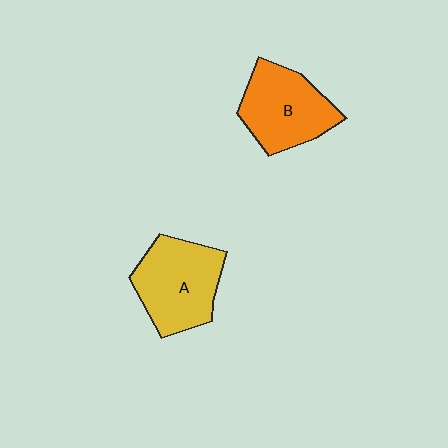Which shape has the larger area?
Shape A (yellow).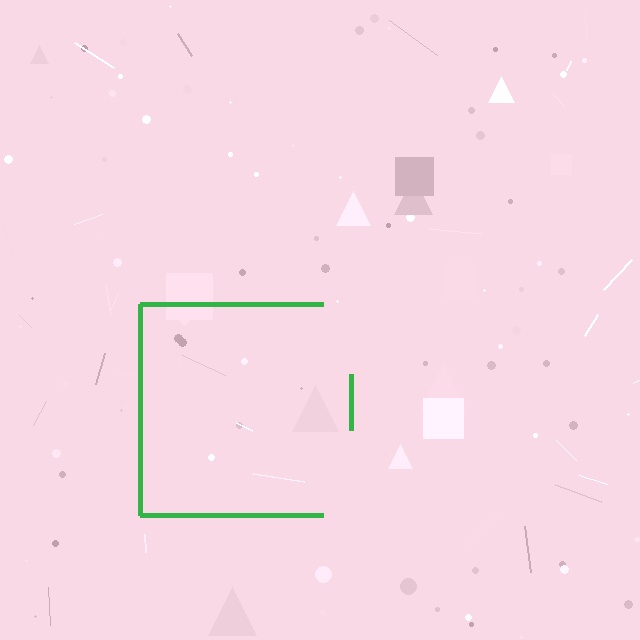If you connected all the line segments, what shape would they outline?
They would outline a square.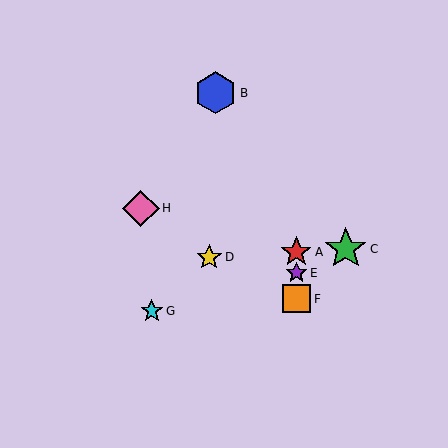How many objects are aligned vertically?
3 objects (A, E, F) are aligned vertically.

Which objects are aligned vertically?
Objects A, E, F are aligned vertically.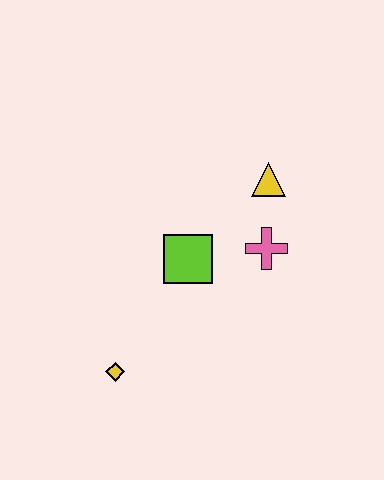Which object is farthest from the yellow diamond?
The yellow triangle is farthest from the yellow diamond.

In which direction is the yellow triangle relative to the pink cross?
The yellow triangle is above the pink cross.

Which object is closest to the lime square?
The pink cross is closest to the lime square.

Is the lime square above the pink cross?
No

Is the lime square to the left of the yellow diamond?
No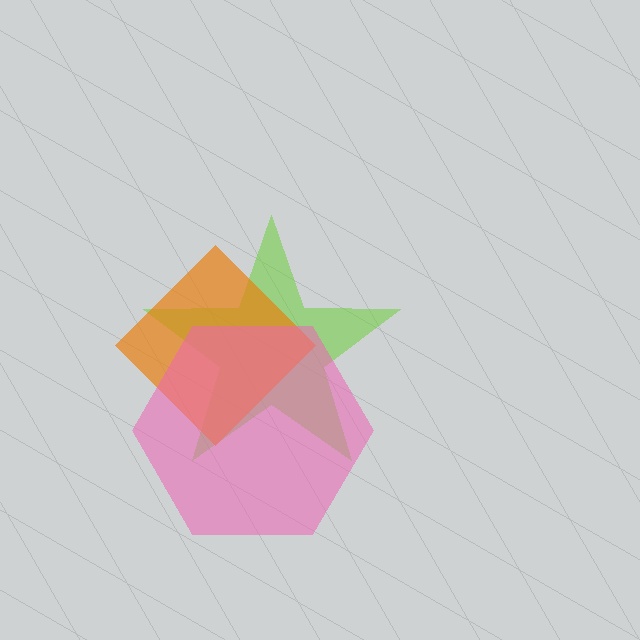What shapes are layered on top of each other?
The layered shapes are: a lime star, an orange diamond, a pink hexagon.